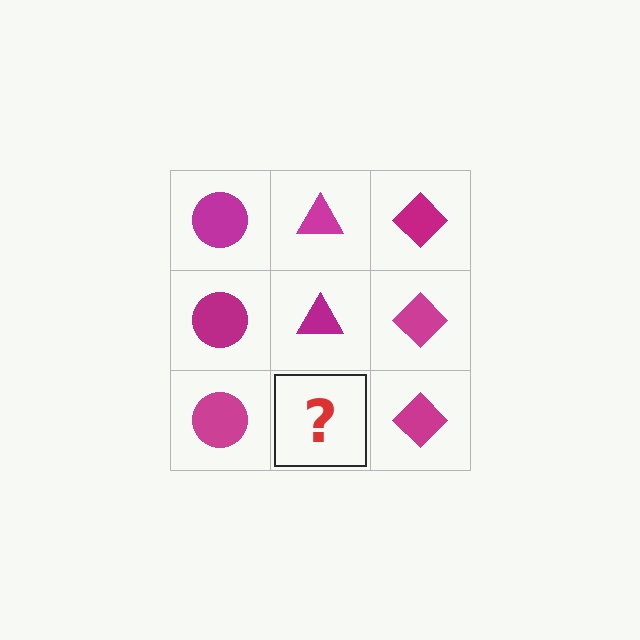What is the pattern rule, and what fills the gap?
The rule is that each column has a consistent shape. The gap should be filled with a magenta triangle.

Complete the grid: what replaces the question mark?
The question mark should be replaced with a magenta triangle.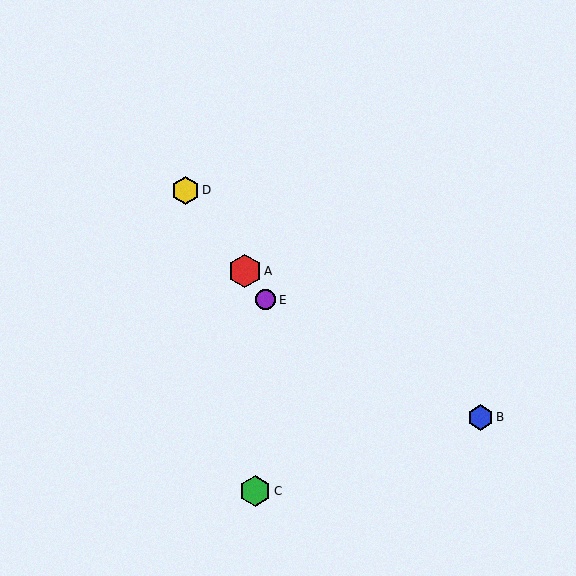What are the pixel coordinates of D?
Object D is at (185, 190).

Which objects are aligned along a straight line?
Objects A, D, E are aligned along a straight line.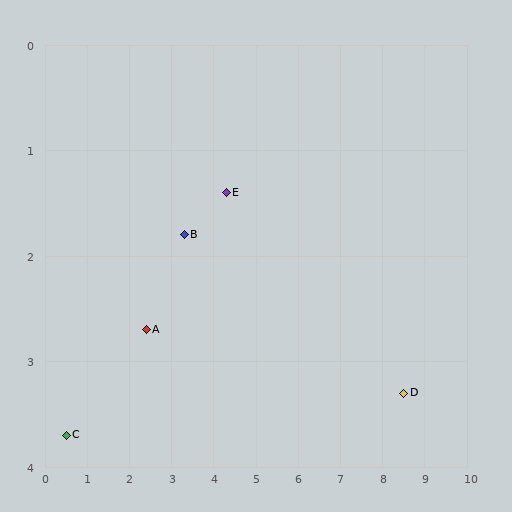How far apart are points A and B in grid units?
Points A and B are about 1.3 grid units apart.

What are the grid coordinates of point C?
Point C is at approximately (0.5, 3.7).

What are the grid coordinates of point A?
Point A is at approximately (2.4, 2.7).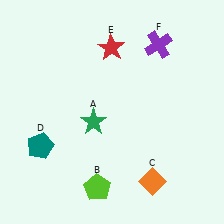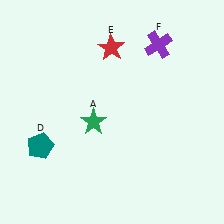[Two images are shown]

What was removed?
The lime pentagon (B), the orange diamond (C) were removed in Image 2.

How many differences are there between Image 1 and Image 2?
There are 2 differences between the two images.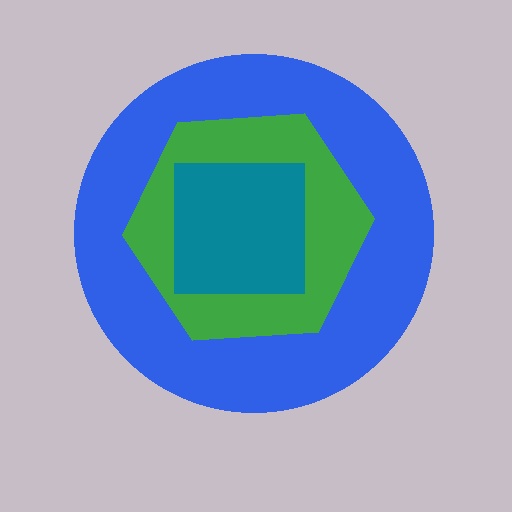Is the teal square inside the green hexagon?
Yes.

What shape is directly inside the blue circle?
The green hexagon.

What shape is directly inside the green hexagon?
The teal square.